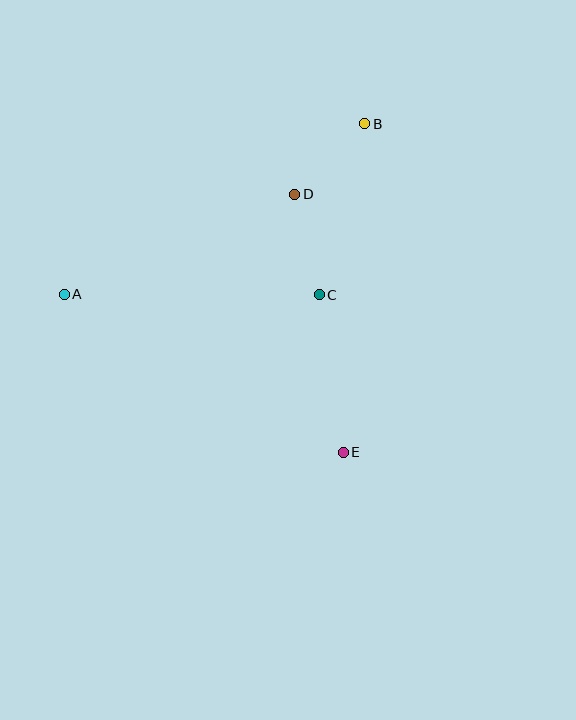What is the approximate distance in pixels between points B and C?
The distance between B and C is approximately 177 pixels.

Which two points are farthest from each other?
Points A and B are farthest from each other.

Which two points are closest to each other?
Points B and D are closest to each other.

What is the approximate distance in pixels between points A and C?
The distance between A and C is approximately 255 pixels.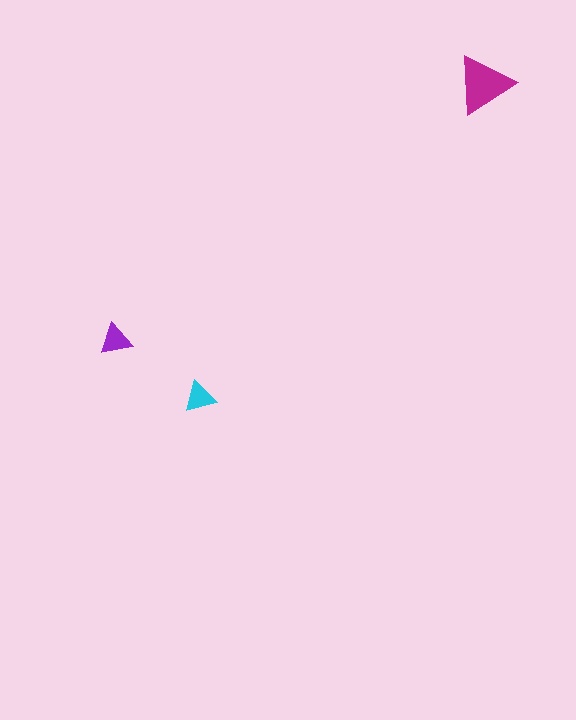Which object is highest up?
The magenta triangle is topmost.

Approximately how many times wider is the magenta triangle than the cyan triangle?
About 2 times wider.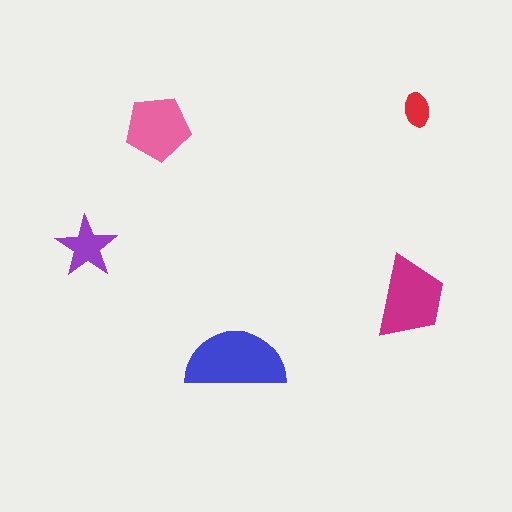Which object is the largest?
The blue semicircle.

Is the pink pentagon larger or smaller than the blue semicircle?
Smaller.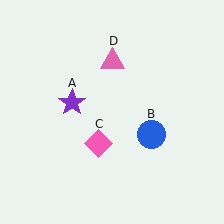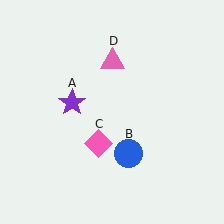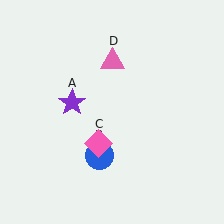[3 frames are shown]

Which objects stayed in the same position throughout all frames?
Purple star (object A) and pink diamond (object C) and pink triangle (object D) remained stationary.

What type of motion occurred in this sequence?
The blue circle (object B) rotated clockwise around the center of the scene.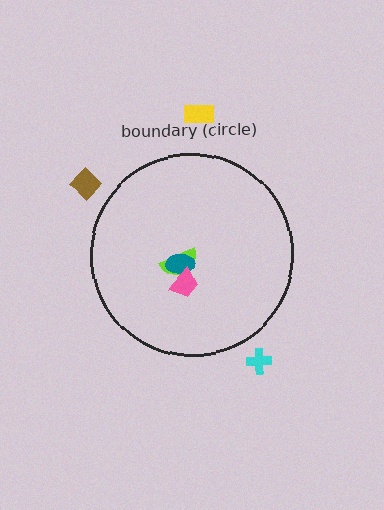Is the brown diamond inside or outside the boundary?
Outside.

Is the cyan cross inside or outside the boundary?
Outside.